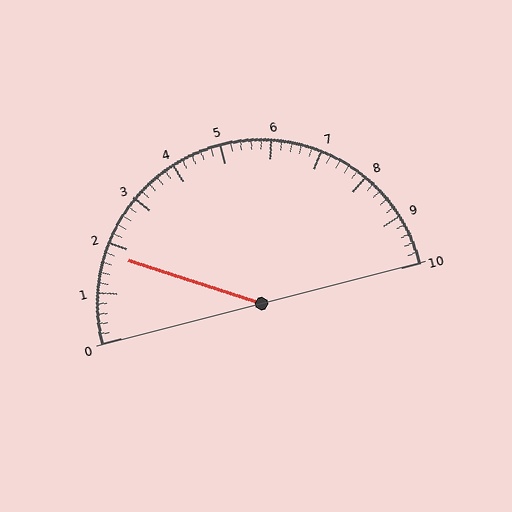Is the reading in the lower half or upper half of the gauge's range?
The reading is in the lower half of the range (0 to 10).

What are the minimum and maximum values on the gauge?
The gauge ranges from 0 to 10.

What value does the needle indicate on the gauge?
The needle indicates approximately 1.8.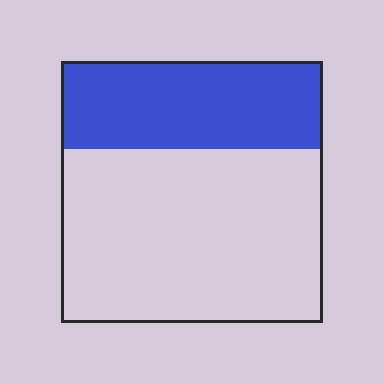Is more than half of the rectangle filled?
No.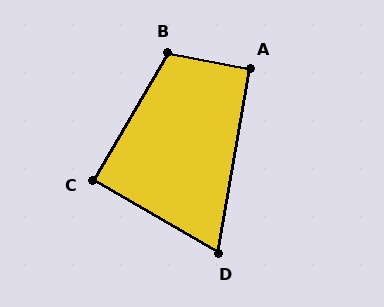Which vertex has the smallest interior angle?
D, at approximately 70 degrees.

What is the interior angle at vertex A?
Approximately 91 degrees (approximately right).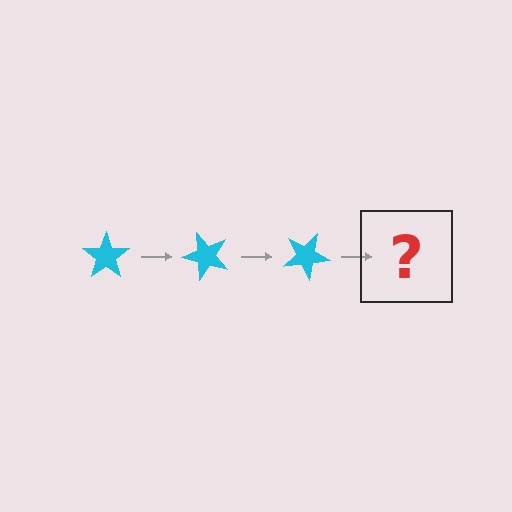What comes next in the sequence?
The next element should be a cyan star rotated 150 degrees.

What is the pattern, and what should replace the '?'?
The pattern is that the star rotates 50 degrees each step. The '?' should be a cyan star rotated 150 degrees.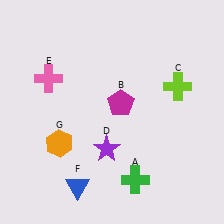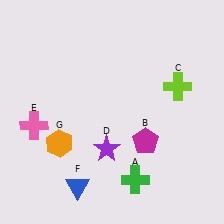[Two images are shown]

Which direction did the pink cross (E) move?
The pink cross (E) moved down.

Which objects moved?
The objects that moved are: the magenta pentagon (B), the pink cross (E).